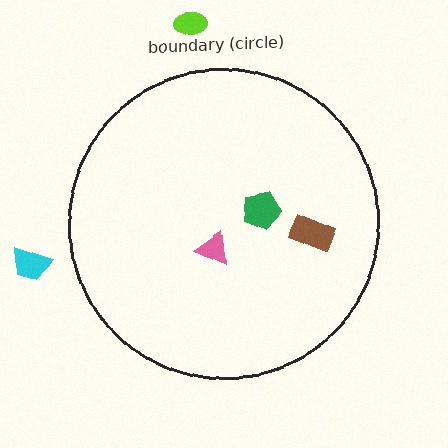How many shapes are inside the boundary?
3 inside, 2 outside.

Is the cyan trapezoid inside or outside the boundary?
Outside.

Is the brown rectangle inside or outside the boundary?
Inside.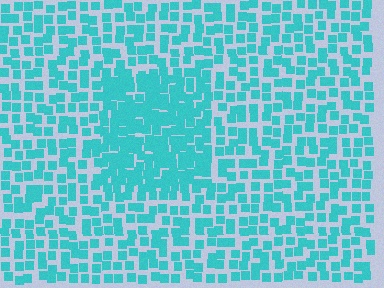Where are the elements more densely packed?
The elements are more densely packed inside the rectangle boundary.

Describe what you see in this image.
The image contains small cyan elements arranged at two different densities. A rectangle-shaped region is visible where the elements are more densely packed than the surrounding area.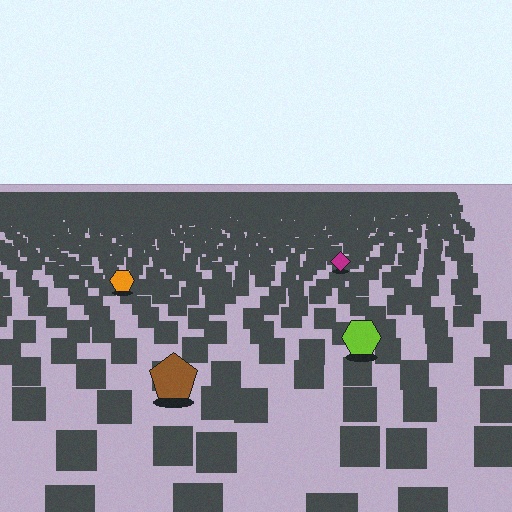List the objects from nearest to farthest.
From nearest to farthest: the brown pentagon, the lime hexagon, the orange hexagon, the magenta diamond.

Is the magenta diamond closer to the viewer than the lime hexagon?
No. The lime hexagon is closer — you can tell from the texture gradient: the ground texture is coarser near it.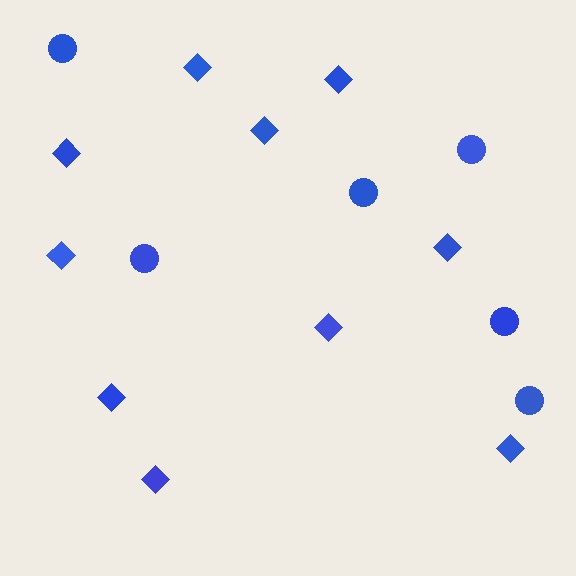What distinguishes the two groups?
There are 2 groups: one group of circles (6) and one group of diamonds (10).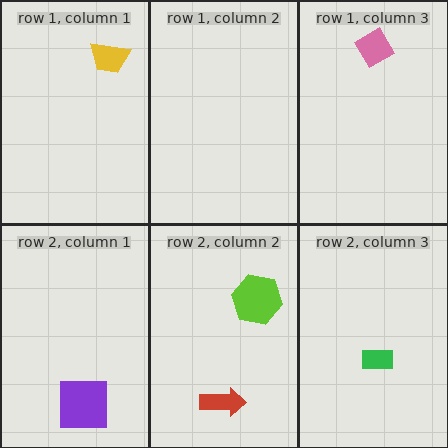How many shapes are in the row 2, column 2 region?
2.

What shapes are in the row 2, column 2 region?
The lime hexagon, the red arrow.